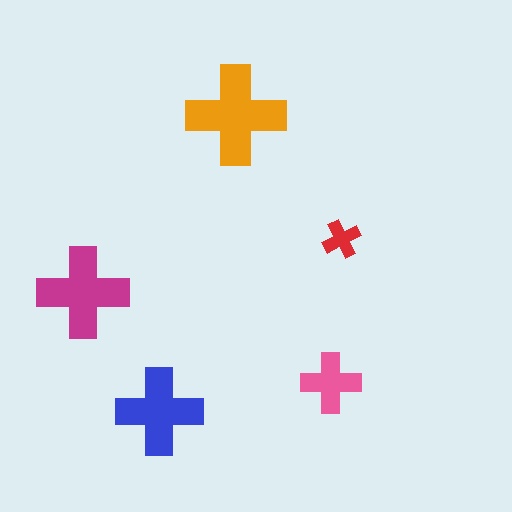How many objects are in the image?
There are 5 objects in the image.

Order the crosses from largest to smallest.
the orange one, the magenta one, the blue one, the pink one, the red one.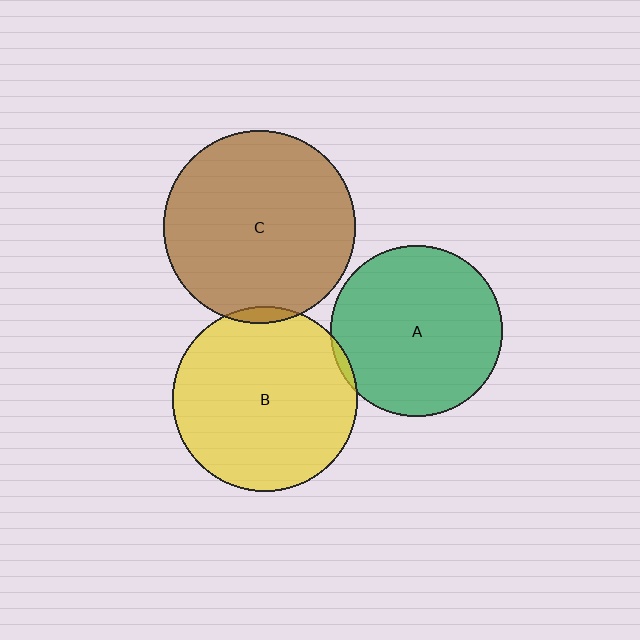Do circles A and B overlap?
Yes.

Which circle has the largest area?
Circle C (brown).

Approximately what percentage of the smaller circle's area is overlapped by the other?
Approximately 5%.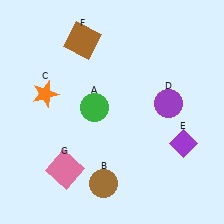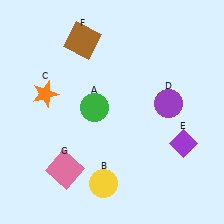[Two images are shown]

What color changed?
The circle (B) changed from brown in Image 1 to yellow in Image 2.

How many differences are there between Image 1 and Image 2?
There is 1 difference between the two images.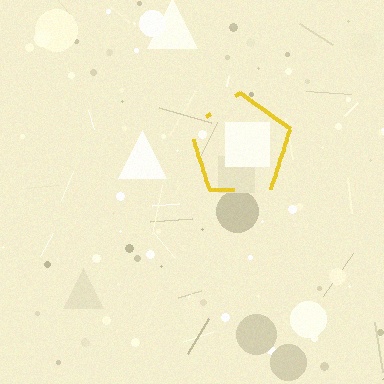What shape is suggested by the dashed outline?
The dashed outline suggests a pentagon.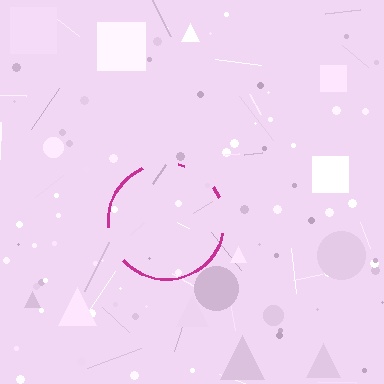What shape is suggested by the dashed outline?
The dashed outline suggests a circle.